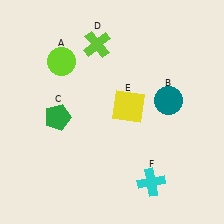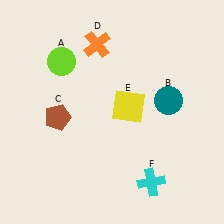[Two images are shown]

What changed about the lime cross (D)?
In Image 1, D is lime. In Image 2, it changed to orange.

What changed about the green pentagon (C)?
In Image 1, C is green. In Image 2, it changed to brown.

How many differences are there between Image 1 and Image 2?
There are 2 differences between the two images.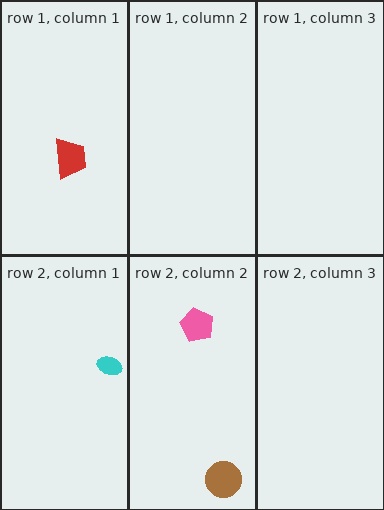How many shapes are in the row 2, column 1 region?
1.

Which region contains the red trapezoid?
The row 1, column 1 region.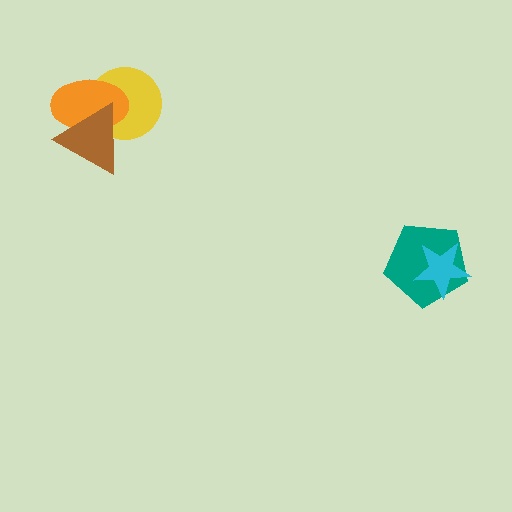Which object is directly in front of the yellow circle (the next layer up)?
The orange ellipse is directly in front of the yellow circle.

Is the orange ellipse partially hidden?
Yes, it is partially covered by another shape.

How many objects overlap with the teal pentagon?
1 object overlaps with the teal pentagon.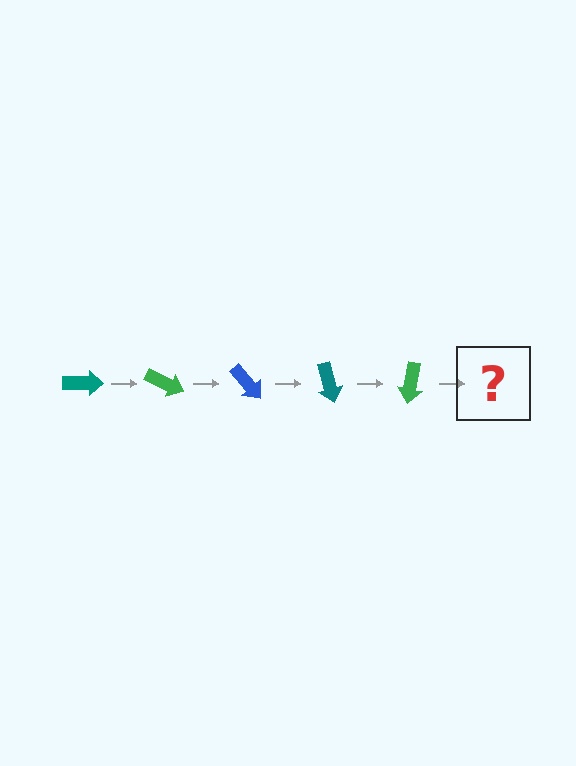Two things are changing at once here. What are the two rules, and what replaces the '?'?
The two rules are that it rotates 25 degrees each step and the color cycles through teal, green, and blue. The '?' should be a blue arrow, rotated 125 degrees from the start.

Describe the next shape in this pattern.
It should be a blue arrow, rotated 125 degrees from the start.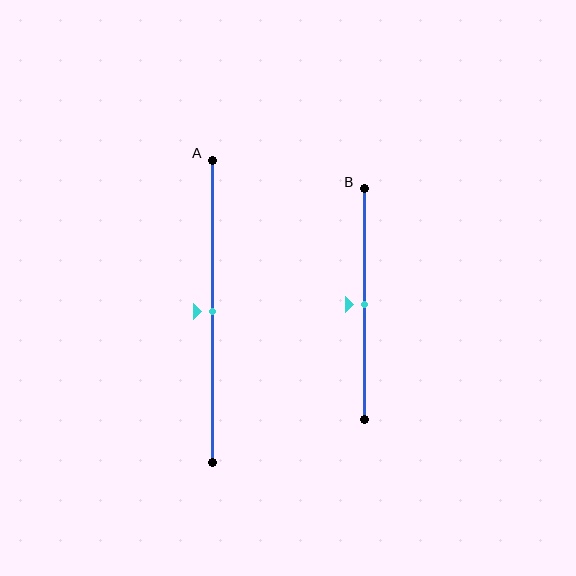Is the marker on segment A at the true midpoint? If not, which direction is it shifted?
Yes, the marker on segment A is at the true midpoint.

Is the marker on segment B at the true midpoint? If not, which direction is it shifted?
Yes, the marker on segment B is at the true midpoint.